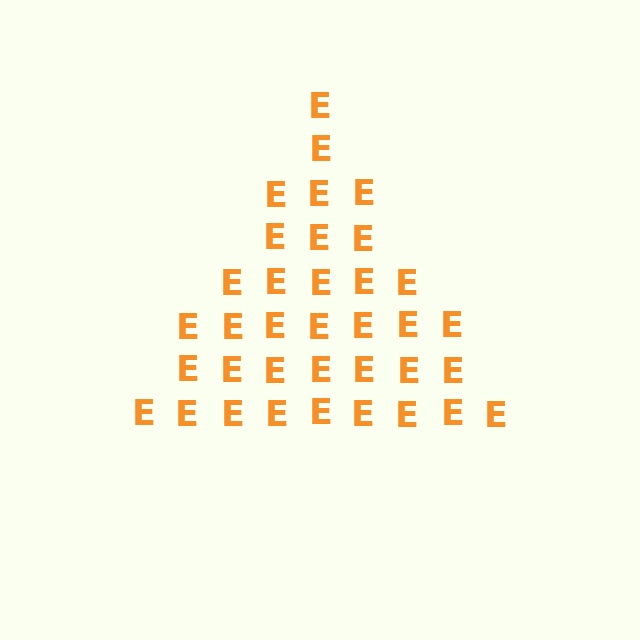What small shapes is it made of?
It is made of small letter E's.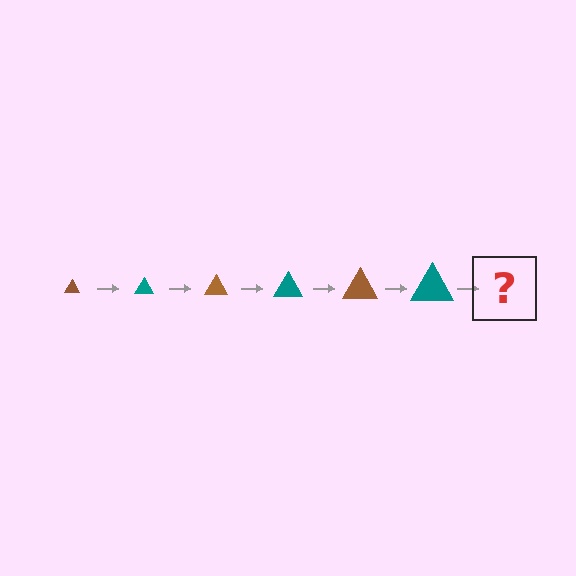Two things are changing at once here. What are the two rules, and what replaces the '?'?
The two rules are that the triangle grows larger each step and the color cycles through brown and teal. The '?' should be a brown triangle, larger than the previous one.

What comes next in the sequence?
The next element should be a brown triangle, larger than the previous one.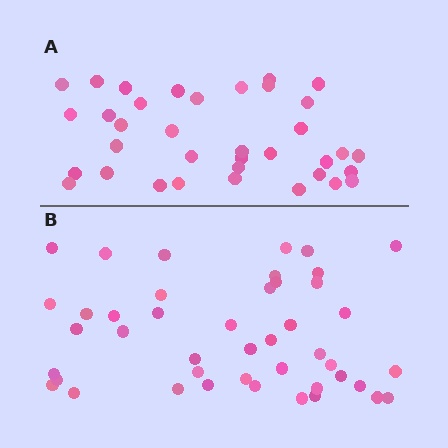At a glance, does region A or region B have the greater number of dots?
Region B (the bottom region) has more dots.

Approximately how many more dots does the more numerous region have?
Region B has roughly 8 or so more dots than region A.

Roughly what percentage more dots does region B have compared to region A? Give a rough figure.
About 20% more.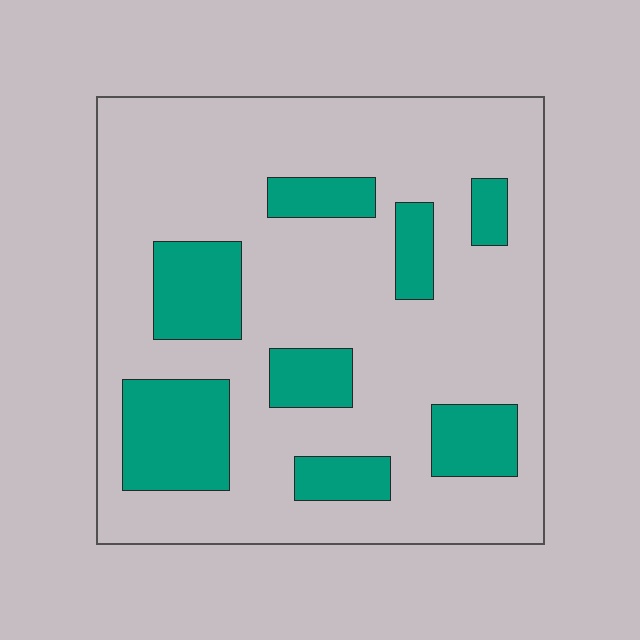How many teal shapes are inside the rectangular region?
8.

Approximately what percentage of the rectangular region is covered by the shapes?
Approximately 25%.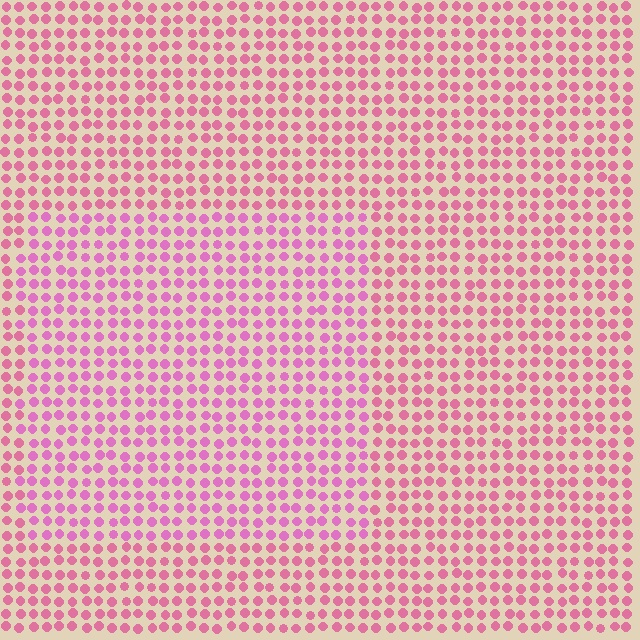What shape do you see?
I see a rectangle.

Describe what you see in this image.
The image is filled with small pink elements in a uniform arrangement. A rectangle-shaped region is visible where the elements are tinted to a slightly different hue, forming a subtle color boundary.